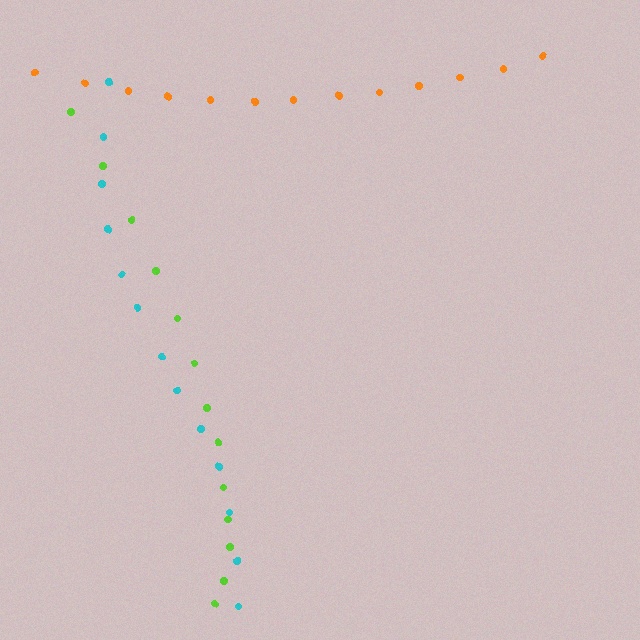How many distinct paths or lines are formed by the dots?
There are 3 distinct paths.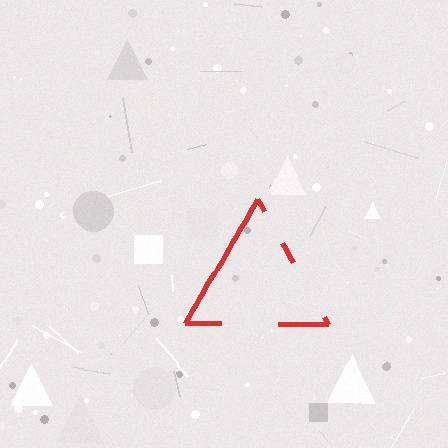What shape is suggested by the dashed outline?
The dashed outline suggests a triangle.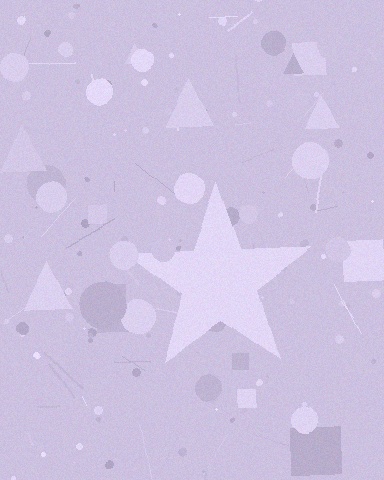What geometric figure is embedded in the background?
A star is embedded in the background.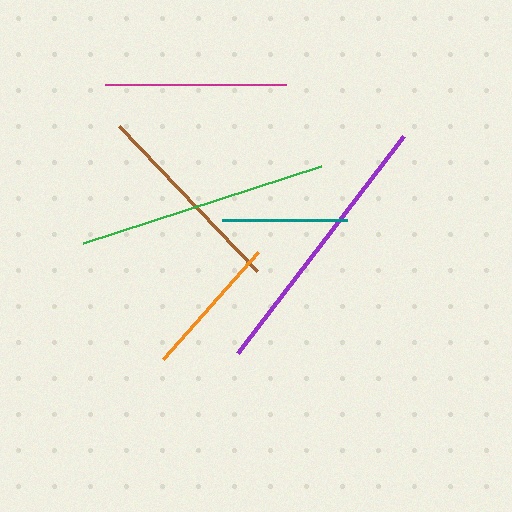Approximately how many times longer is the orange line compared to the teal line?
The orange line is approximately 1.1 times the length of the teal line.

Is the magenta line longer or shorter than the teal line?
The magenta line is longer than the teal line.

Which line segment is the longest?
The purple line is the longest at approximately 273 pixels.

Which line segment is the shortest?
The teal line is the shortest at approximately 124 pixels.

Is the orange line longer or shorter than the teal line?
The orange line is longer than the teal line.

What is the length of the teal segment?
The teal segment is approximately 124 pixels long.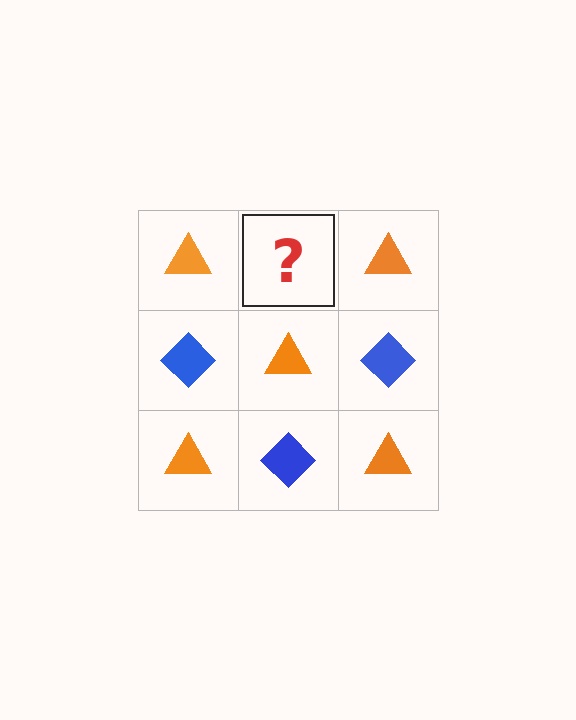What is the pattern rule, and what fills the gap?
The rule is that it alternates orange triangle and blue diamond in a checkerboard pattern. The gap should be filled with a blue diamond.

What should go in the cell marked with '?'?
The missing cell should contain a blue diamond.